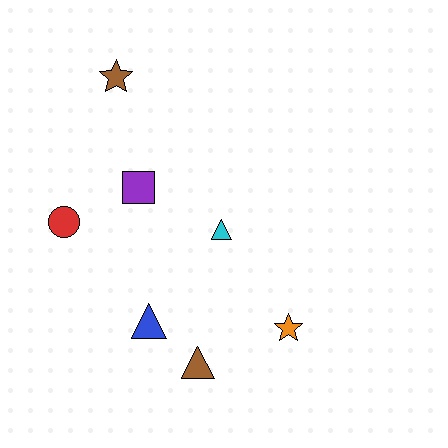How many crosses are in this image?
There are no crosses.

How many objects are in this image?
There are 7 objects.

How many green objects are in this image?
There are no green objects.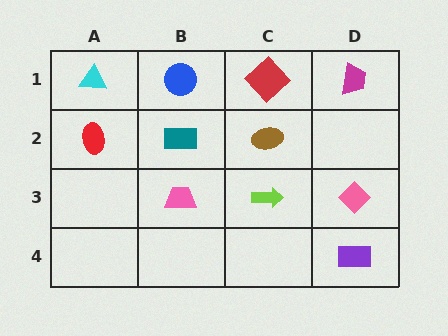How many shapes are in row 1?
4 shapes.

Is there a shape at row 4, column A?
No, that cell is empty.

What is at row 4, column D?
A purple rectangle.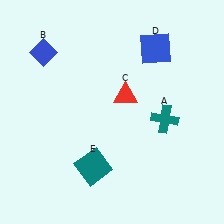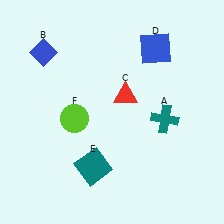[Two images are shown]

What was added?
A lime circle (F) was added in Image 2.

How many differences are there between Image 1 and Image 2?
There is 1 difference between the two images.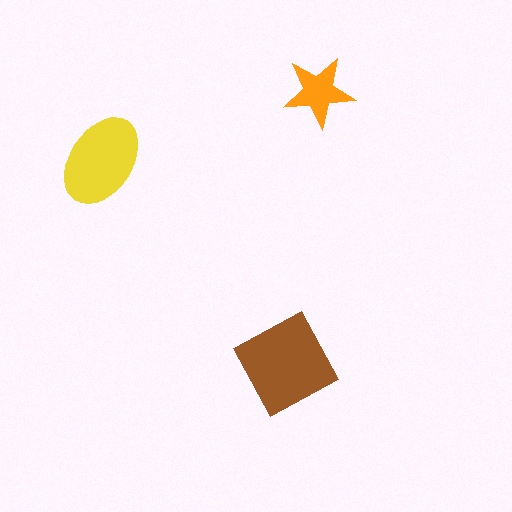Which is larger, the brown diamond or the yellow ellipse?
The brown diamond.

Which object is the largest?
The brown diamond.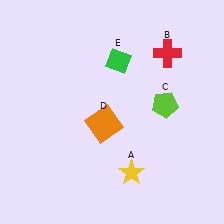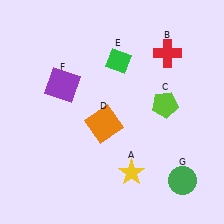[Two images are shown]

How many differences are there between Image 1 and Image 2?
There are 2 differences between the two images.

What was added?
A purple square (F), a green circle (G) were added in Image 2.